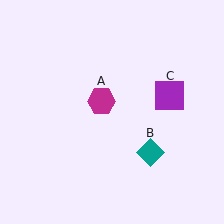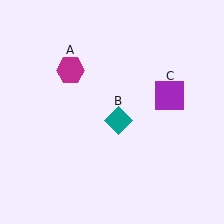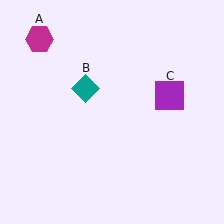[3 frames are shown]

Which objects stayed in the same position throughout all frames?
Purple square (object C) remained stationary.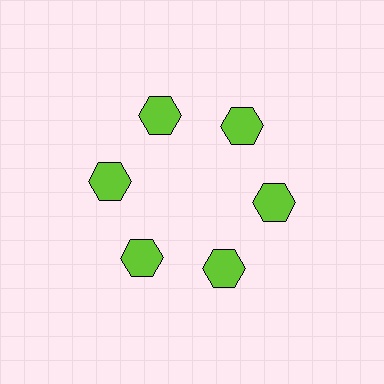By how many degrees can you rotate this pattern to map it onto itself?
The pattern maps onto itself every 60 degrees of rotation.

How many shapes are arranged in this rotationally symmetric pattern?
There are 6 shapes, arranged in 6 groups of 1.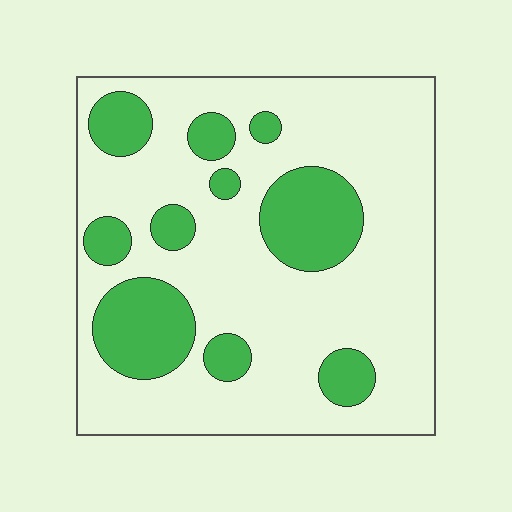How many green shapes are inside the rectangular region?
10.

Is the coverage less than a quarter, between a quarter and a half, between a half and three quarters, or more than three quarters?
Less than a quarter.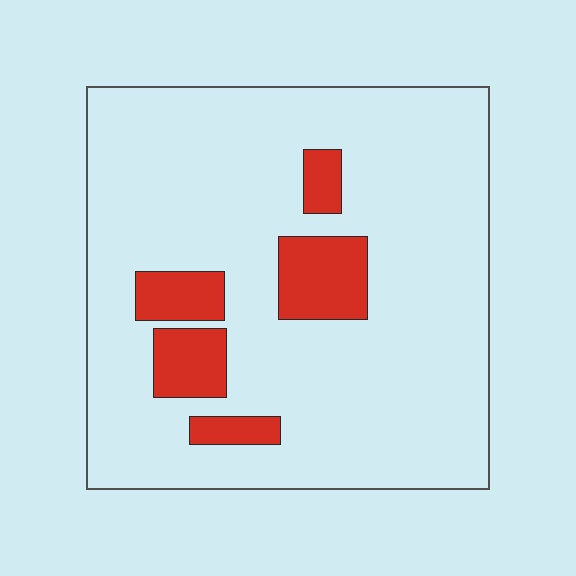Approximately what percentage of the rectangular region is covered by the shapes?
Approximately 15%.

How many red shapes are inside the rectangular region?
5.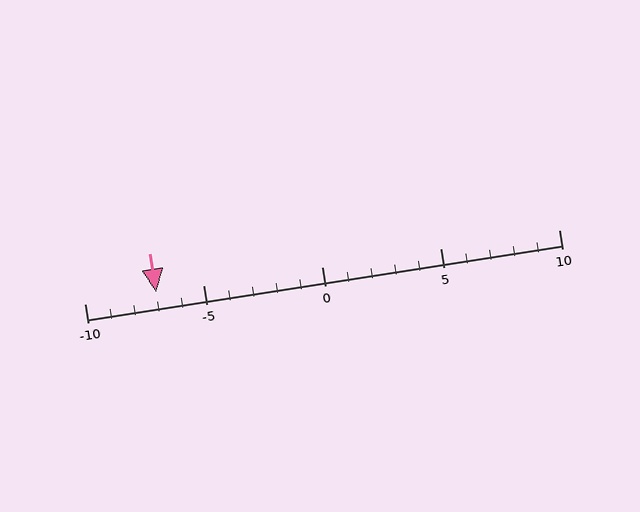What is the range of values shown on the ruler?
The ruler shows values from -10 to 10.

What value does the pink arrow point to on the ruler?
The pink arrow points to approximately -7.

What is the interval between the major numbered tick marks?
The major tick marks are spaced 5 units apart.